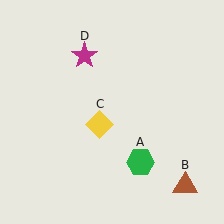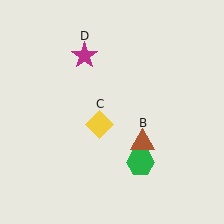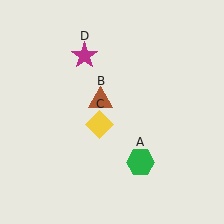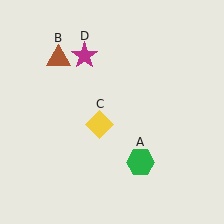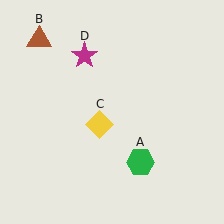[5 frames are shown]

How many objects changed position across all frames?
1 object changed position: brown triangle (object B).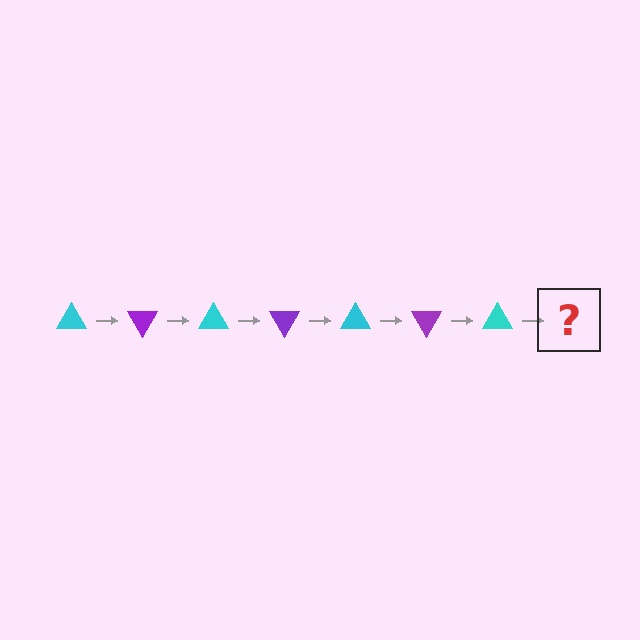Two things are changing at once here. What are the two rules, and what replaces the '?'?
The two rules are that it rotates 60 degrees each step and the color cycles through cyan and purple. The '?' should be a purple triangle, rotated 420 degrees from the start.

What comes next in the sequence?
The next element should be a purple triangle, rotated 420 degrees from the start.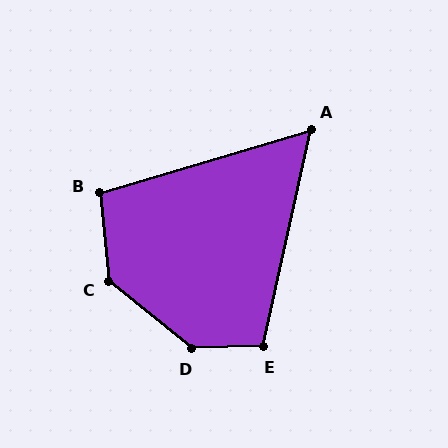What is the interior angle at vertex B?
Approximately 100 degrees (obtuse).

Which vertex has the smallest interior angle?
A, at approximately 61 degrees.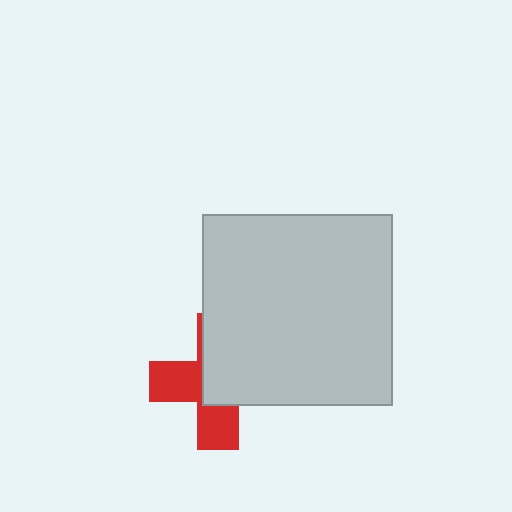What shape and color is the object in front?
The object in front is a light gray square.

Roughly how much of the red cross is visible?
A small part of it is visible (roughly 44%).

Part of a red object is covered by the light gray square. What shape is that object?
It is a cross.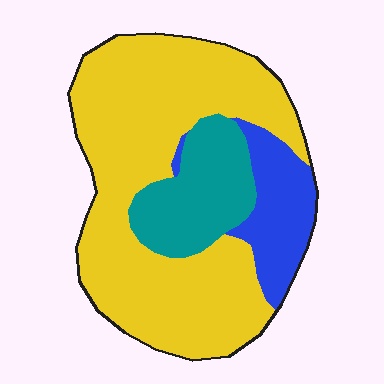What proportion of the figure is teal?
Teal takes up about one sixth (1/6) of the figure.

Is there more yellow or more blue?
Yellow.